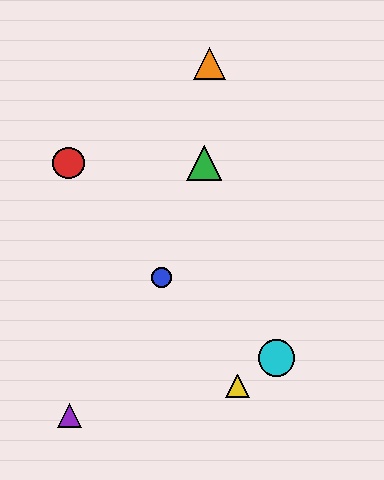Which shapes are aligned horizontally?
The red circle, the green triangle are aligned horizontally.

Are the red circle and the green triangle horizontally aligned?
Yes, both are at y≈163.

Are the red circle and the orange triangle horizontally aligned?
No, the red circle is at y≈163 and the orange triangle is at y≈64.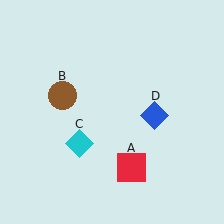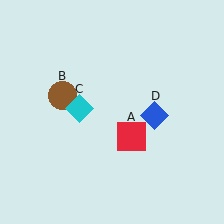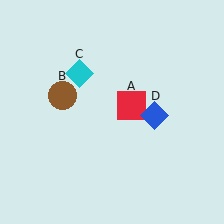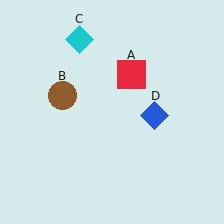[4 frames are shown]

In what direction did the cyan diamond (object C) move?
The cyan diamond (object C) moved up.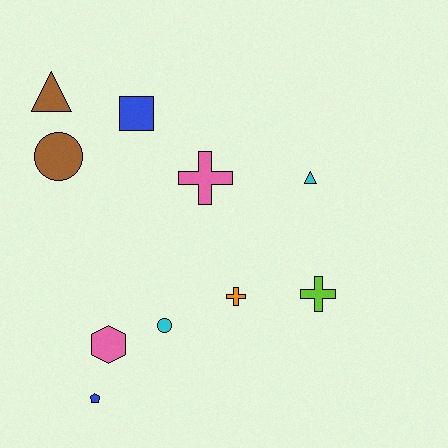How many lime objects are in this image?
There is 1 lime object.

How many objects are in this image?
There are 10 objects.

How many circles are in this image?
There are 2 circles.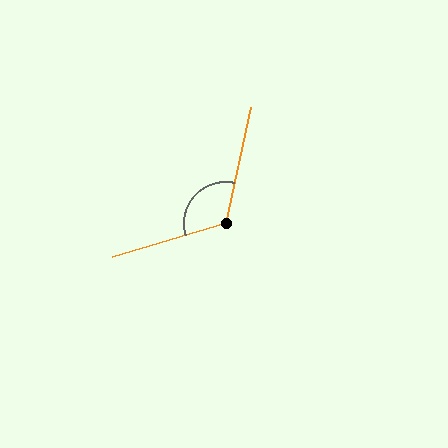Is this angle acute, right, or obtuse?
It is obtuse.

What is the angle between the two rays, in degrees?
Approximately 119 degrees.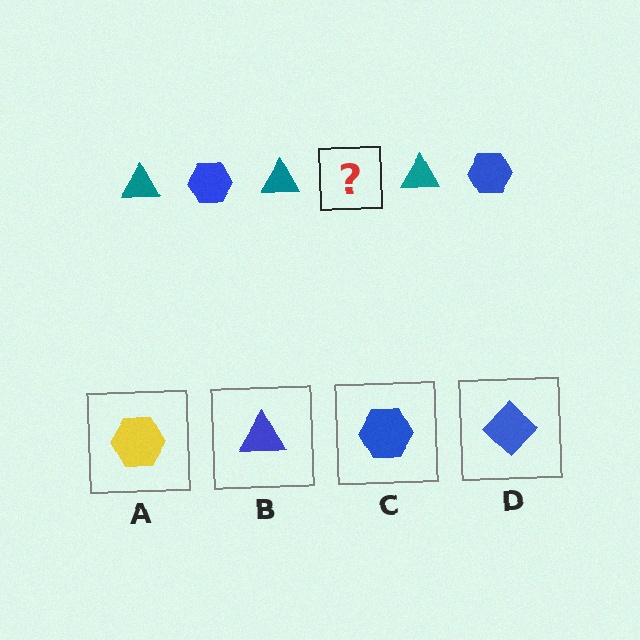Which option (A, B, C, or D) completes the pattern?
C.